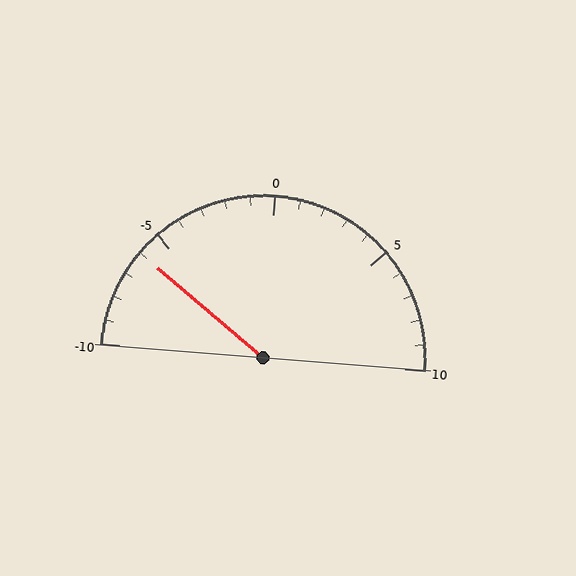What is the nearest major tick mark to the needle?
The nearest major tick mark is -5.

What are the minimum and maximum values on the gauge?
The gauge ranges from -10 to 10.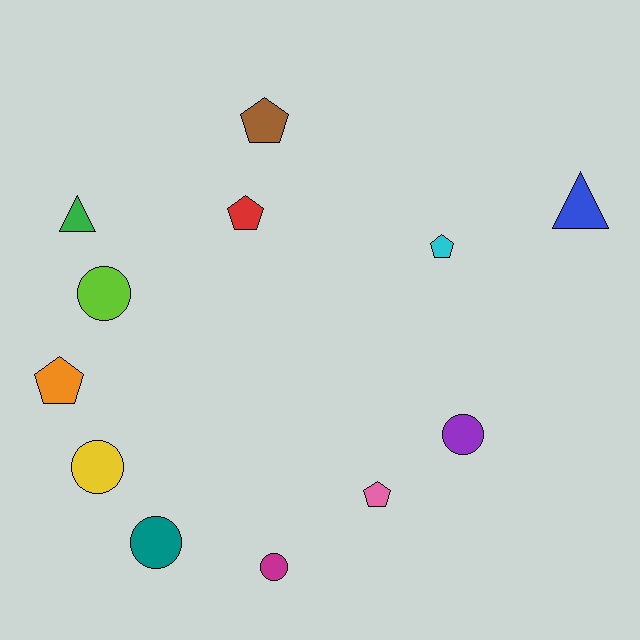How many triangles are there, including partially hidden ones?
There are 2 triangles.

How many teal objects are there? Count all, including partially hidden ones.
There is 1 teal object.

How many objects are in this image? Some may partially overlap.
There are 12 objects.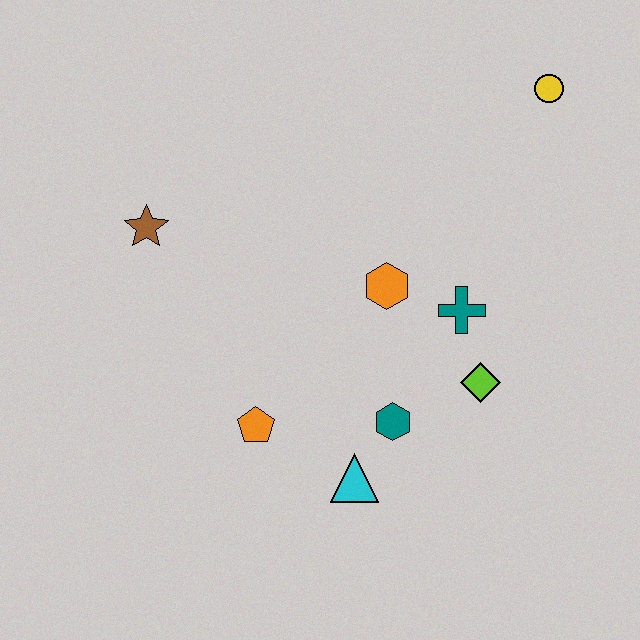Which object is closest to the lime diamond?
The teal cross is closest to the lime diamond.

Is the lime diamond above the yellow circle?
No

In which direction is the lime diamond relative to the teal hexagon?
The lime diamond is to the right of the teal hexagon.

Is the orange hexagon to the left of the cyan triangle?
No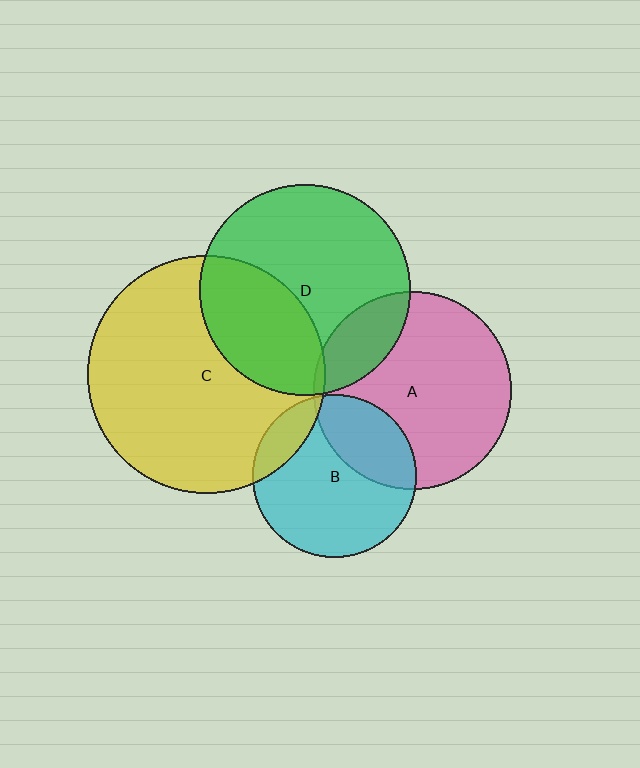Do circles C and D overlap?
Yes.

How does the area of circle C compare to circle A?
Approximately 1.4 times.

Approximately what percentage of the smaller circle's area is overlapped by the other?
Approximately 35%.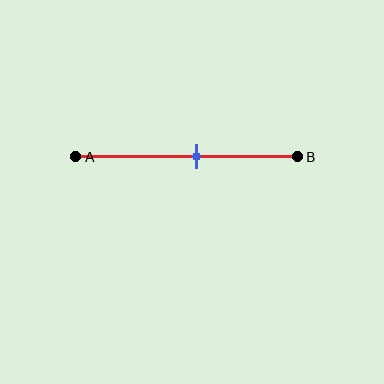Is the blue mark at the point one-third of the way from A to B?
No, the mark is at about 55% from A, not at the 33% one-third point.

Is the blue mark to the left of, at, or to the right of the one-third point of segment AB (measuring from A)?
The blue mark is to the right of the one-third point of segment AB.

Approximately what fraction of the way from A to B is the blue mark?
The blue mark is approximately 55% of the way from A to B.